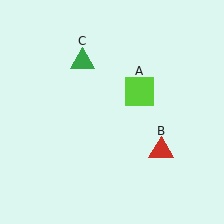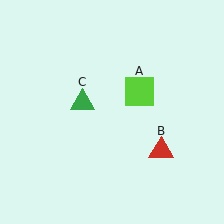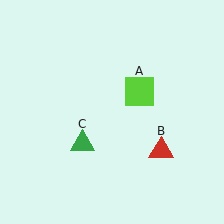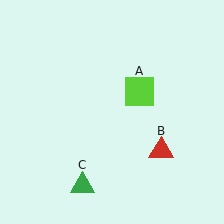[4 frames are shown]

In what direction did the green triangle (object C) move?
The green triangle (object C) moved down.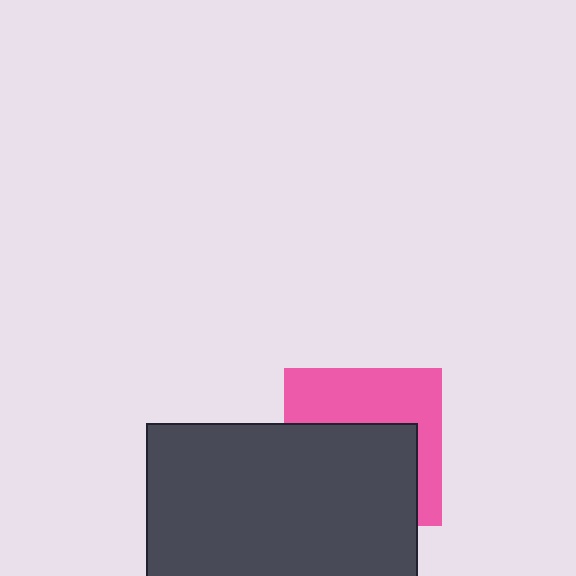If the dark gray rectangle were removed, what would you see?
You would see the complete pink square.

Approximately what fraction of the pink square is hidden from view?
Roughly 55% of the pink square is hidden behind the dark gray rectangle.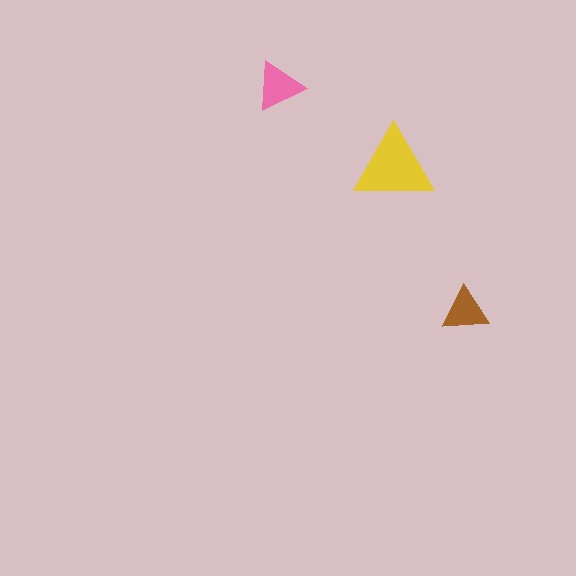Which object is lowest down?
The brown triangle is bottommost.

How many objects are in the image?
There are 3 objects in the image.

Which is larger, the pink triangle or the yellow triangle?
The yellow one.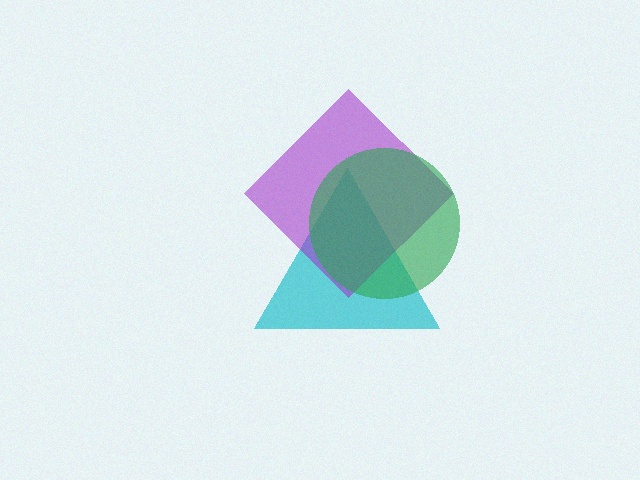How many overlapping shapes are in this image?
There are 3 overlapping shapes in the image.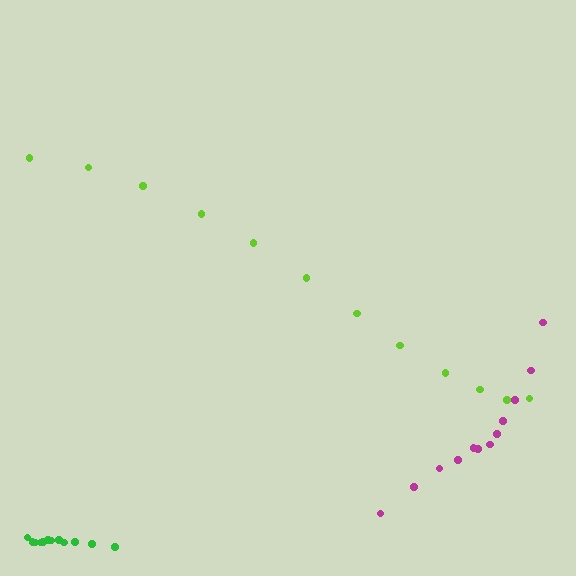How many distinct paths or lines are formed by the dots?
There are 3 distinct paths.